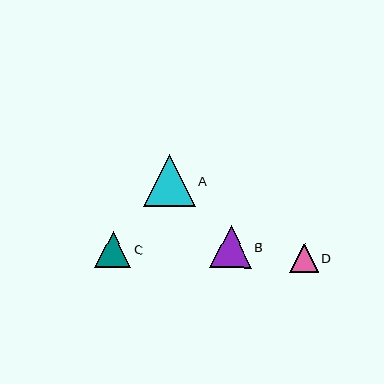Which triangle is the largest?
Triangle A is the largest with a size of approximately 51 pixels.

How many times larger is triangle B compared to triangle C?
Triangle B is approximately 1.2 times the size of triangle C.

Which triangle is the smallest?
Triangle D is the smallest with a size of approximately 29 pixels.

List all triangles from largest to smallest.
From largest to smallest: A, B, C, D.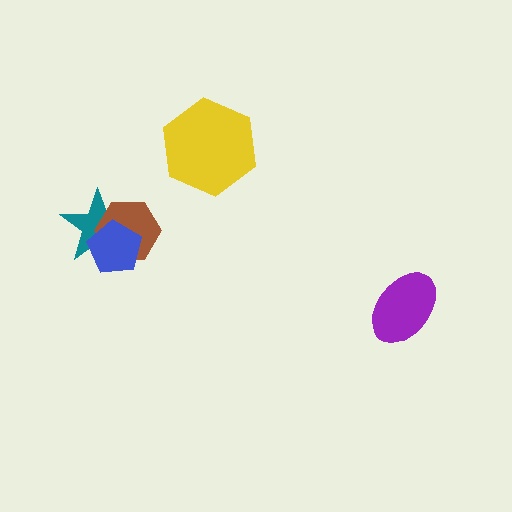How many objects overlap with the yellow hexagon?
0 objects overlap with the yellow hexagon.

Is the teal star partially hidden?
Yes, it is partially covered by another shape.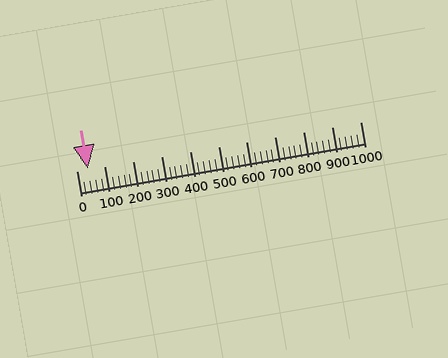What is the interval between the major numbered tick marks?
The major tick marks are spaced 100 units apart.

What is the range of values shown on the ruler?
The ruler shows values from 0 to 1000.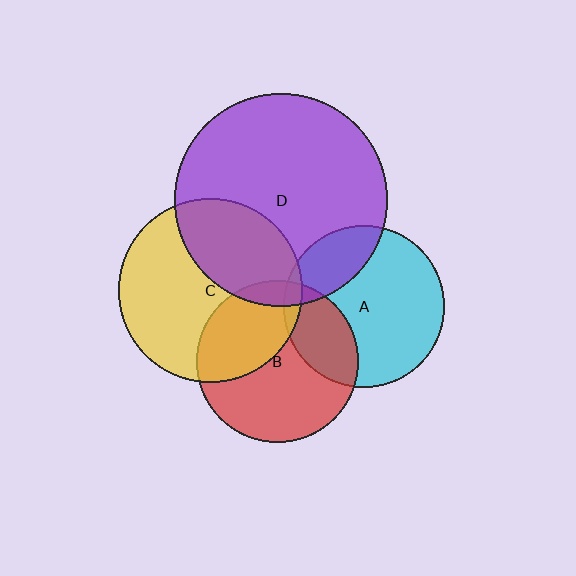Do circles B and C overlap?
Yes.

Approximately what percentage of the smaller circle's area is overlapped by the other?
Approximately 35%.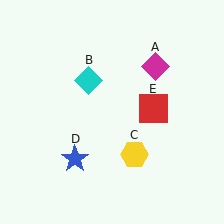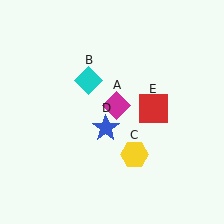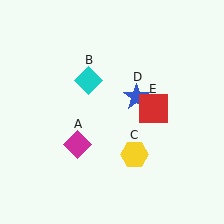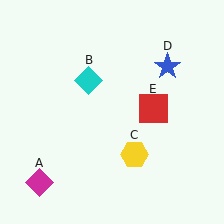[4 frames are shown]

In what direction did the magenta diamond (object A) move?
The magenta diamond (object A) moved down and to the left.